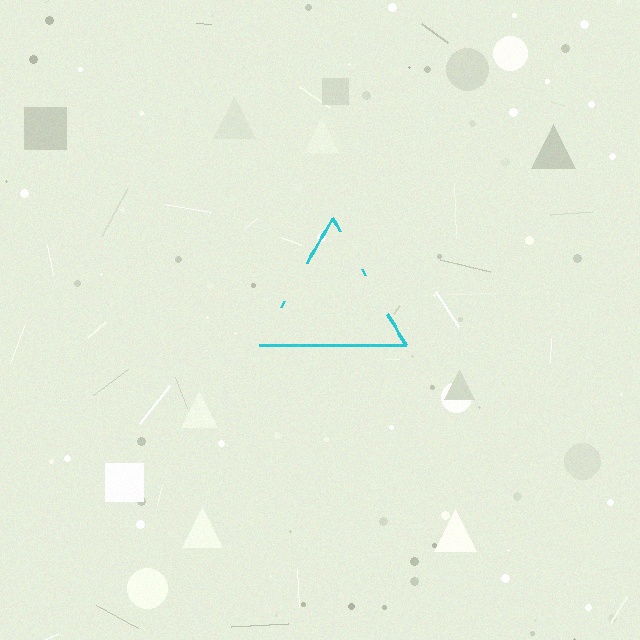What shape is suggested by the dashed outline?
The dashed outline suggests a triangle.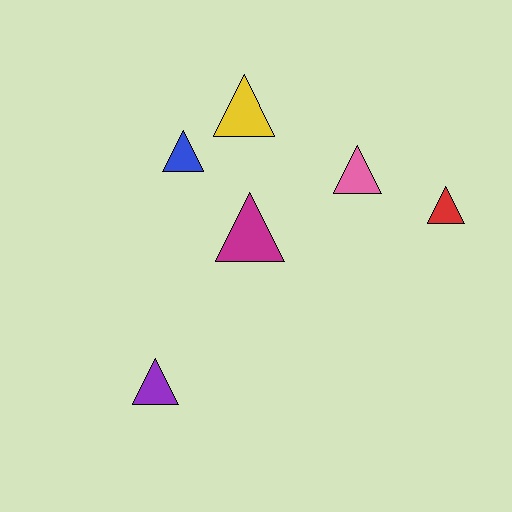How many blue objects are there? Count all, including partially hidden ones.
There is 1 blue object.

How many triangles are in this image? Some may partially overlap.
There are 6 triangles.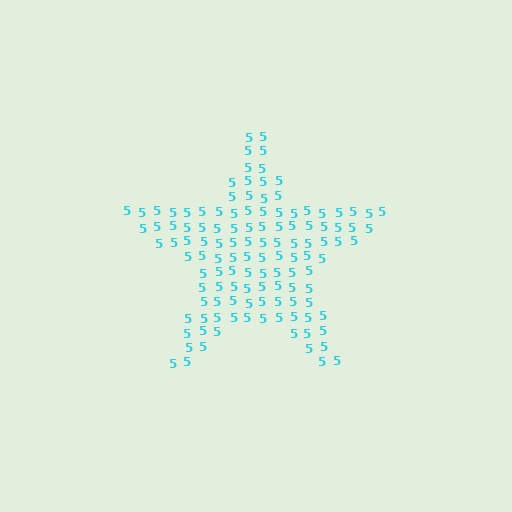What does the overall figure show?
The overall figure shows a star.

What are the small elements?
The small elements are digit 5's.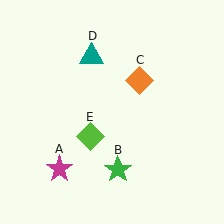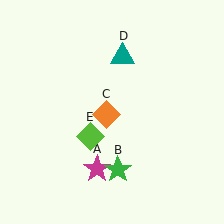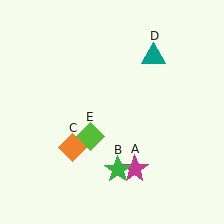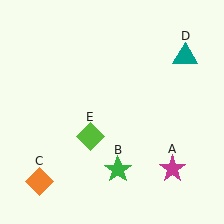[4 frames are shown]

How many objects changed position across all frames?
3 objects changed position: magenta star (object A), orange diamond (object C), teal triangle (object D).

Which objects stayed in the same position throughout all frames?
Green star (object B) and lime diamond (object E) remained stationary.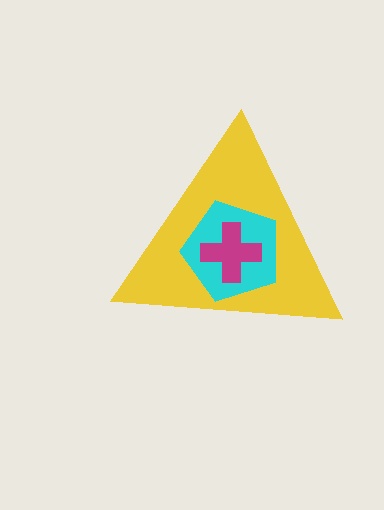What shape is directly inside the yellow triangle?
The cyan pentagon.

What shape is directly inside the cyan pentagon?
The magenta cross.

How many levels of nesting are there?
3.